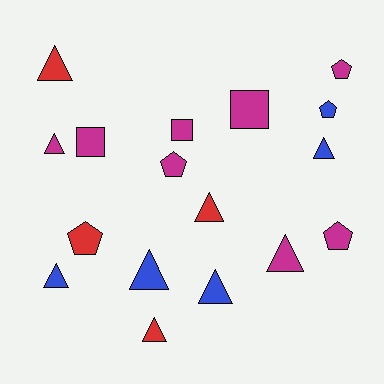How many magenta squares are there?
There are 3 magenta squares.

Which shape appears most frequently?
Triangle, with 9 objects.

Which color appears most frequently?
Magenta, with 8 objects.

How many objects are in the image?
There are 17 objects.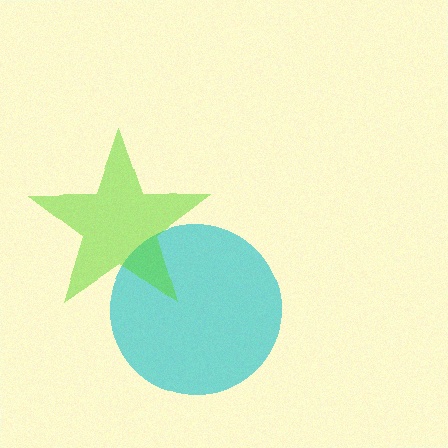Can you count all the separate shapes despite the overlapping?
Yes, there are 2 separate shapes.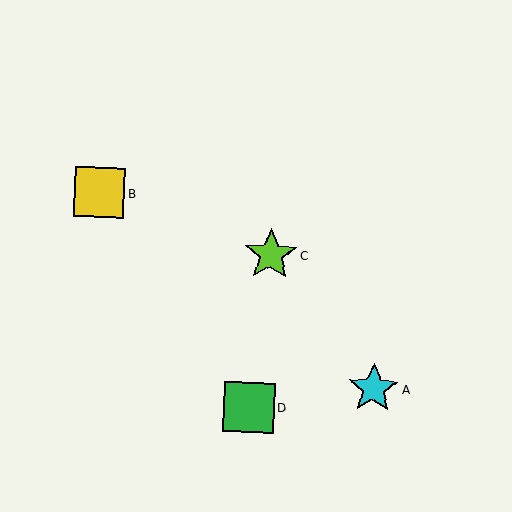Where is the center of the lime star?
The center of the lime star is at (271, 255).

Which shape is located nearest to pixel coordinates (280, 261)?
The lime star (labeled C) at (271, 255) is nearest to that location.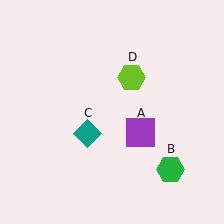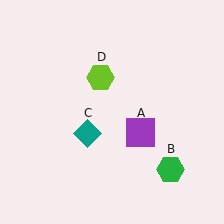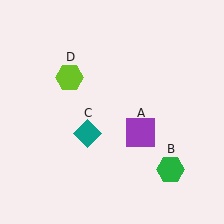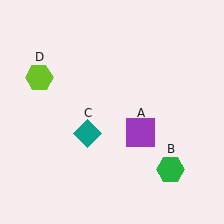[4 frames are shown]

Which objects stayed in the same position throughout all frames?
Purple square (object A) and green hexagon (object B) and teal diamond (object C) remained stationary.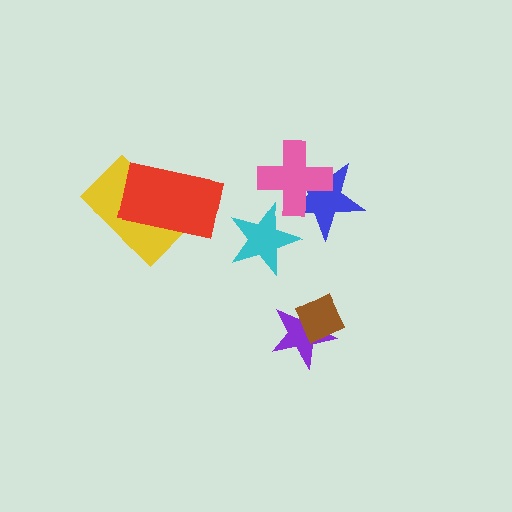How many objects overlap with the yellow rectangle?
1 object overlaps with the yellow rectangle.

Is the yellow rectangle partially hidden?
Yes, it is partially covered by another shape.